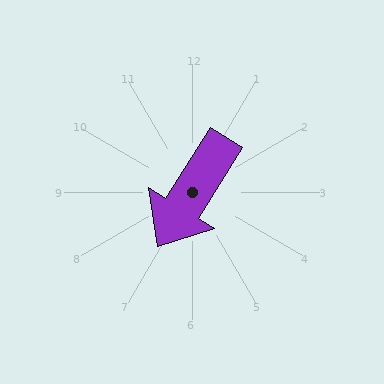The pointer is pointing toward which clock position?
Roughly 7 o'clock.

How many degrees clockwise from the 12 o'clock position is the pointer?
Approximately 212 degrees.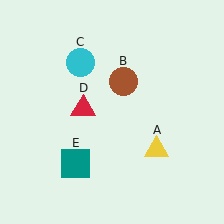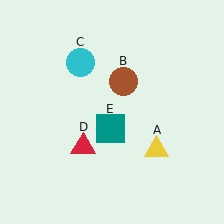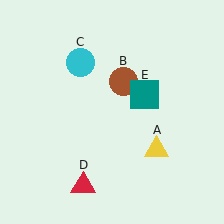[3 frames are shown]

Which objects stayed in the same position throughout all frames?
Yellow triangle (object A) and brown circle (object B) and cyan circle (object C) remained stationary.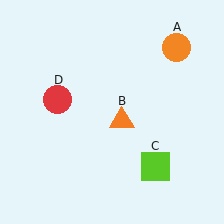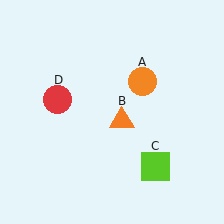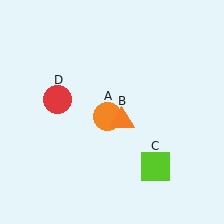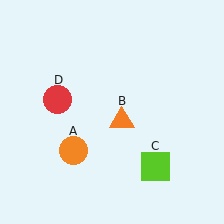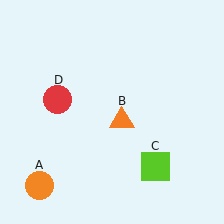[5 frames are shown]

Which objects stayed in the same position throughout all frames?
Orange triangle (object B) and lime square (object C) and red circle (object D) remained stationary.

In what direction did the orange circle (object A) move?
The orange circle (object A) moved down and to the left.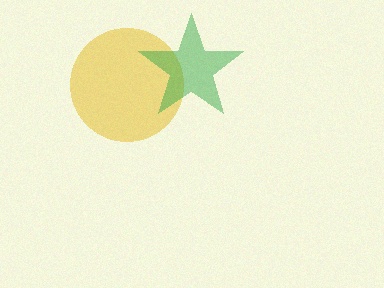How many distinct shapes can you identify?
There are 2 distinct shapes: a yellow circle, a green star.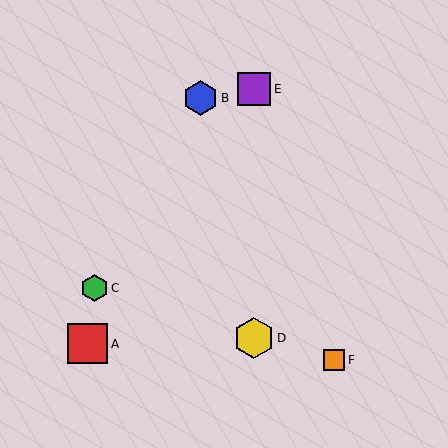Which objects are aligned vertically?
Objects D, E are aligned vertically.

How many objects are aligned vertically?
2 objects (D, E) are aligned vertically.